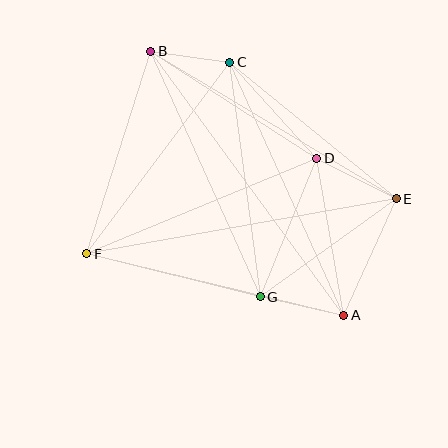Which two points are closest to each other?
Points B and C are closest to each other.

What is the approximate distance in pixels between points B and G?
The distance between B and G is approximately 269 pixels.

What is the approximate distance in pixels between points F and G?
The distance between F and G is approximately 179 pixels.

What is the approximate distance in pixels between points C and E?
The distance between C and E is approximately 215 pixels.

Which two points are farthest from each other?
Points A and B are farthest from each other.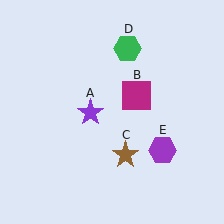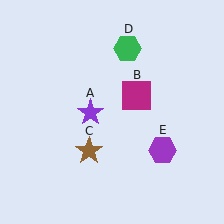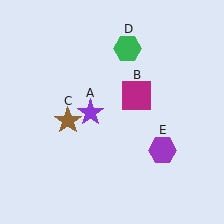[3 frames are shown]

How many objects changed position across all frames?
1 object changed position: brown star (object C).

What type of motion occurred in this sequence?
The brown star (object C) rotated clockwise around the center of the scene.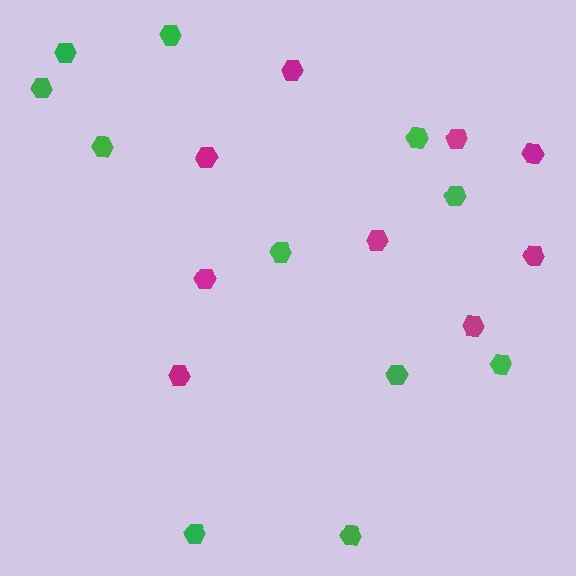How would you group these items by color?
There are 2 groups: one group of magenta hexagons (9) and one group of green hexagons (11).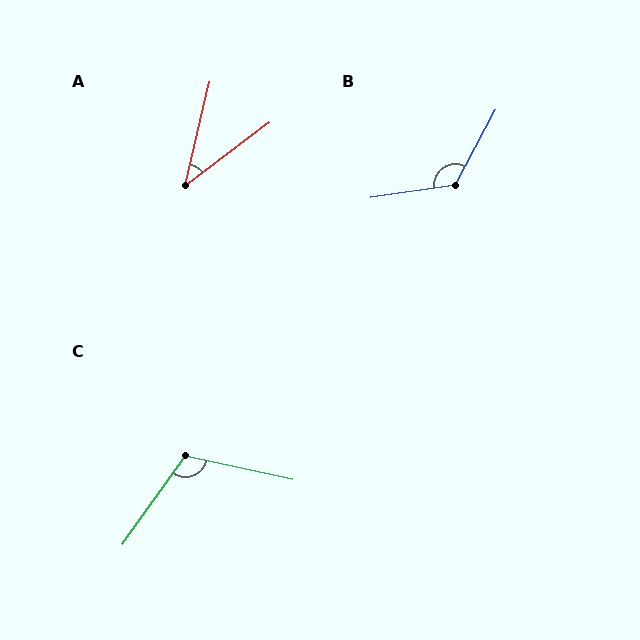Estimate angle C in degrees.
Approximately 113 degrees.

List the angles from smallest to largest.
A (40°), C (113°), B (127°).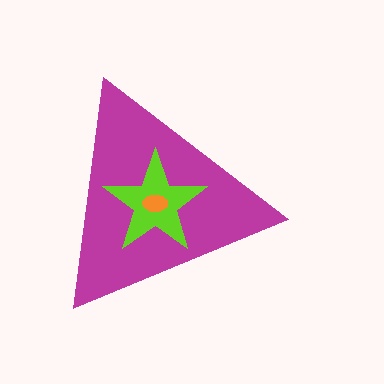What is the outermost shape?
The magenta triangle.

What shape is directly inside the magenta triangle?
The lime star.